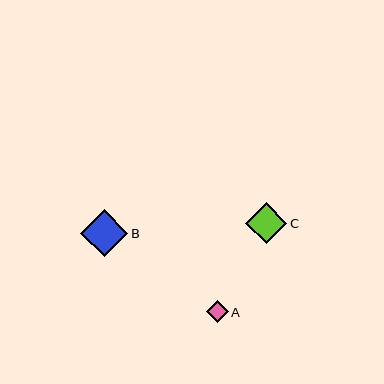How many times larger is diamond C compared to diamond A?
Diamond C is approximately 1.9 times the size of diamond A.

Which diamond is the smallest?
Diamond A is the smallest with a size of approximately 21 pixels.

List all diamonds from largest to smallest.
From largest to smallest: B, C, A.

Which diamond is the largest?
Diamond B is the largest with a size of approximately 47 pixels.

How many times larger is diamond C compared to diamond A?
Diamond C is approximately 1.9 times the size of diamond A.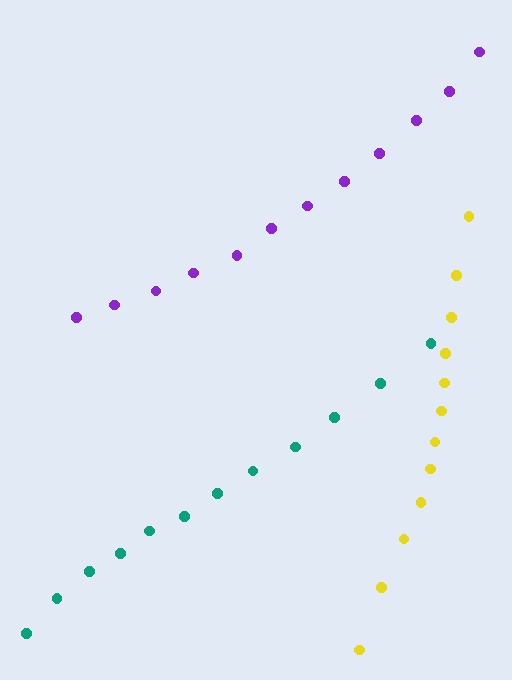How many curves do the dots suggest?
There are 3 distinct paths.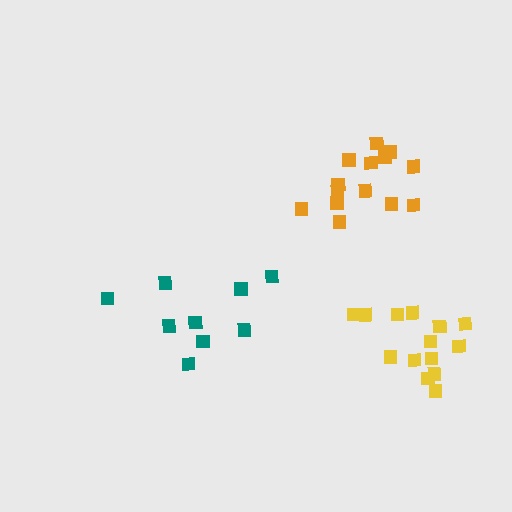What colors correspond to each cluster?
The clusters are colored: teal, yellow, orange.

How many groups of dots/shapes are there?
There are 3 groups.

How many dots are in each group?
Group 1: 9 dots, Group 2: 14 dots, Group 3: 14 dots (37 total).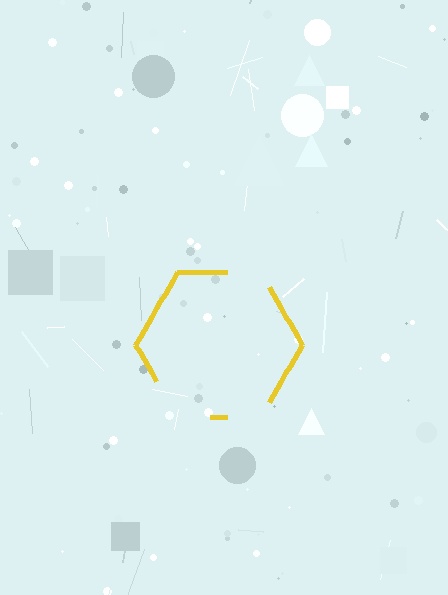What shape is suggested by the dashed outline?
The dashed outline suggests a hexagon.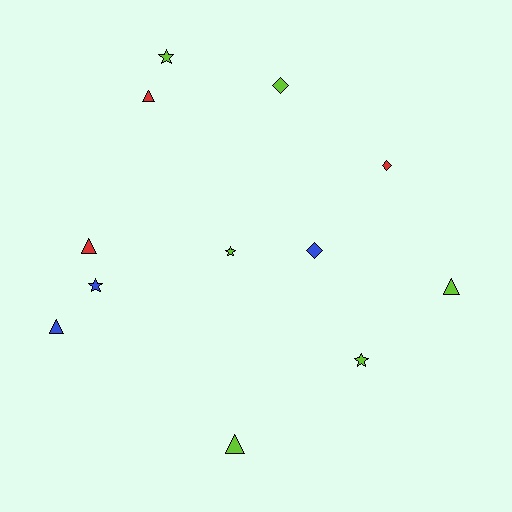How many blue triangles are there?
There is 1 blue triangle.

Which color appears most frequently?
Lime, with 6 objects.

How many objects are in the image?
There are 12 objects.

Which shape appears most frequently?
Triangle, with 5 objects.